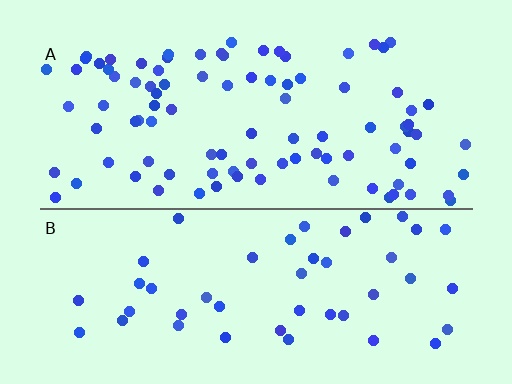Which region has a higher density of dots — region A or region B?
A (the top).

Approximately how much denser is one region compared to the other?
Approximately 1.9× — region A over region B.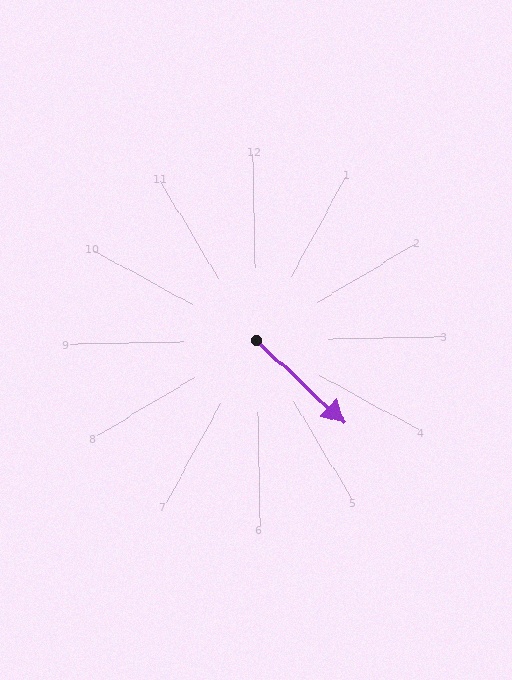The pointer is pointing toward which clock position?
Roughly 4 o'clock.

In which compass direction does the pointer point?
Southeast.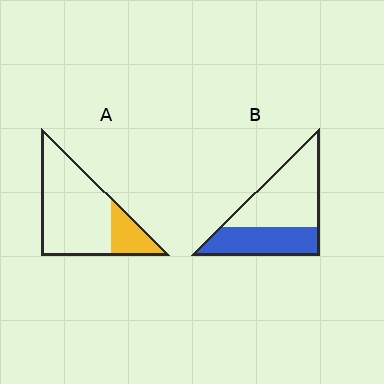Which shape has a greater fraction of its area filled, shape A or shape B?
Shape B.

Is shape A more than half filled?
No.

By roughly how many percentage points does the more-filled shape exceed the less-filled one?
By roughly 20 percentage points (B over A).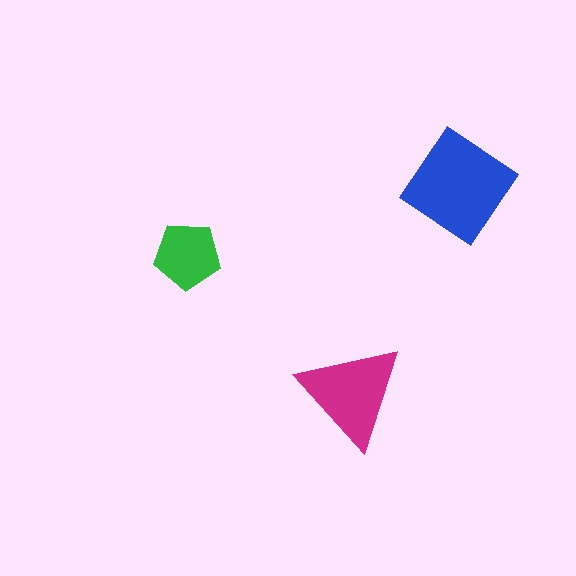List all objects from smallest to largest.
The green pentagon, the magenta triangle, the blue diamond.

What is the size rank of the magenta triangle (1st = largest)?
2nd.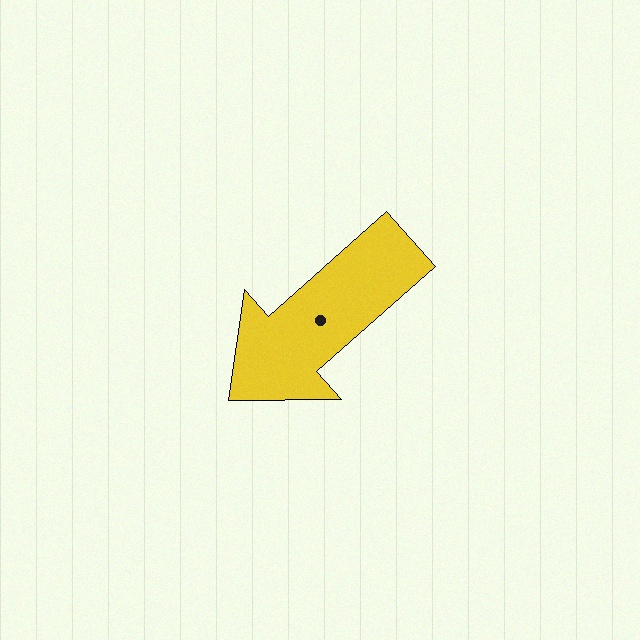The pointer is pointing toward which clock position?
Roughly 8 o'clock.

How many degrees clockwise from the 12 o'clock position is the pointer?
Approximately 228 degrees.